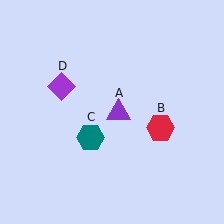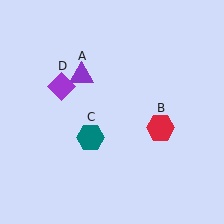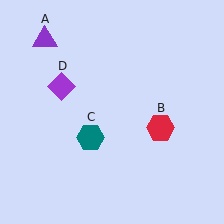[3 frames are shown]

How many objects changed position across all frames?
1 object changed position: purple triangle (object A).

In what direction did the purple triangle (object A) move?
The purple triangle (object A) moved up and to the left.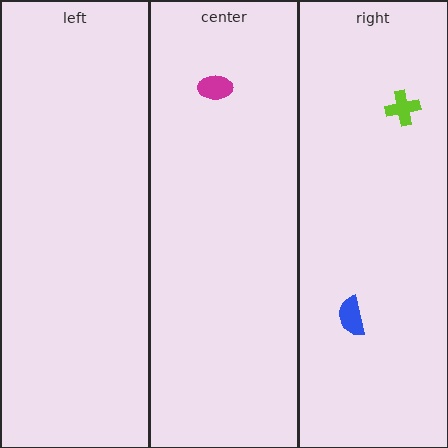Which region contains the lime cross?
The right region.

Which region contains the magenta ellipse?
The center region.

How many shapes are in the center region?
1.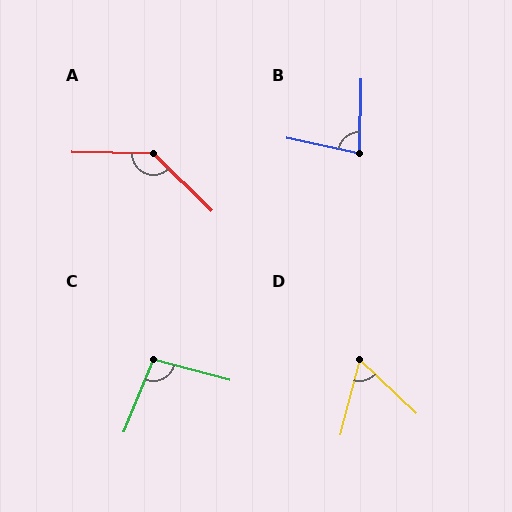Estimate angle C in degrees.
Approximately 98 degrees.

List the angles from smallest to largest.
D (61°), B (79°), C (98°), A (137°).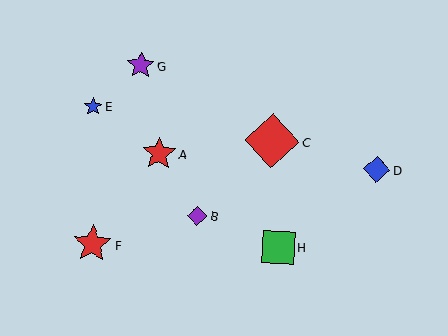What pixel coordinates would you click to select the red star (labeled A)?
Click at (159, 153) to select the red star A.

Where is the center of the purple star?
The center of the purple star is at (141, 65).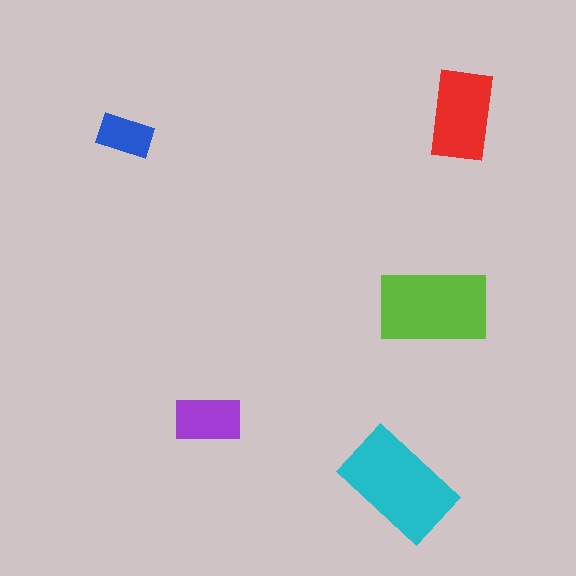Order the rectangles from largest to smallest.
the cyan one, the lime one, the red one, the purple one, the blue one.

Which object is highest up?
The red rectangle is topmost.